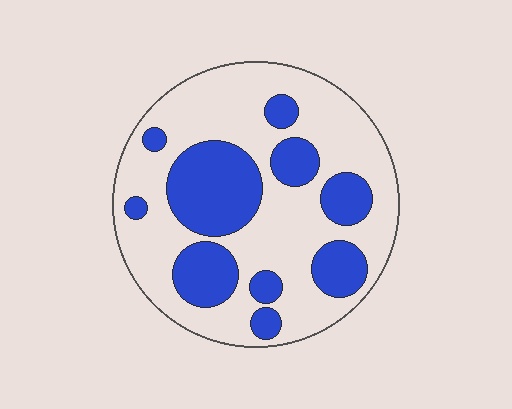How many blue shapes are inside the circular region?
10.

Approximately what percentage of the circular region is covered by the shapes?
Approximately 35%.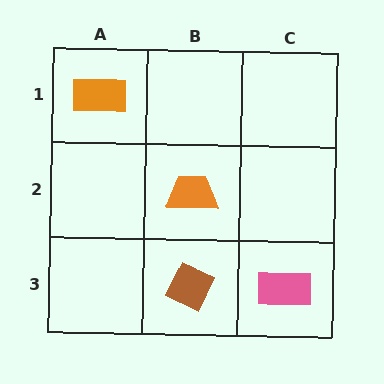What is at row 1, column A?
An orange rectangle.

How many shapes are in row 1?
1 shape.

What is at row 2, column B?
An orange trapezoid.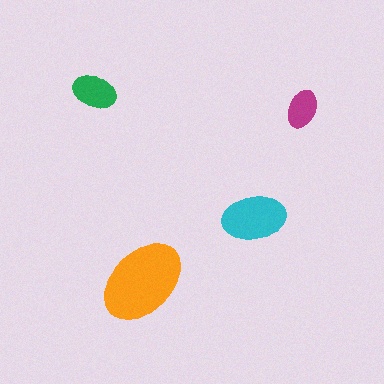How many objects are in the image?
There are 4 objects in the image.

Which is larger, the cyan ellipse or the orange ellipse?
The orange one.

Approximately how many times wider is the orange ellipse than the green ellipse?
About 2 times wider.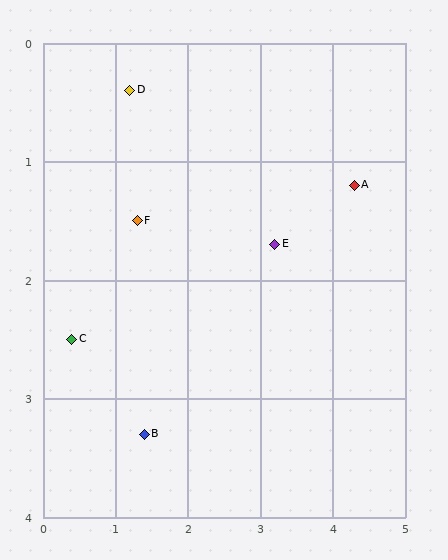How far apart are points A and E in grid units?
Points A and E are about 1.2 grid units apart.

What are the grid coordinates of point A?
Point A is at approximately (4.3, 1.2).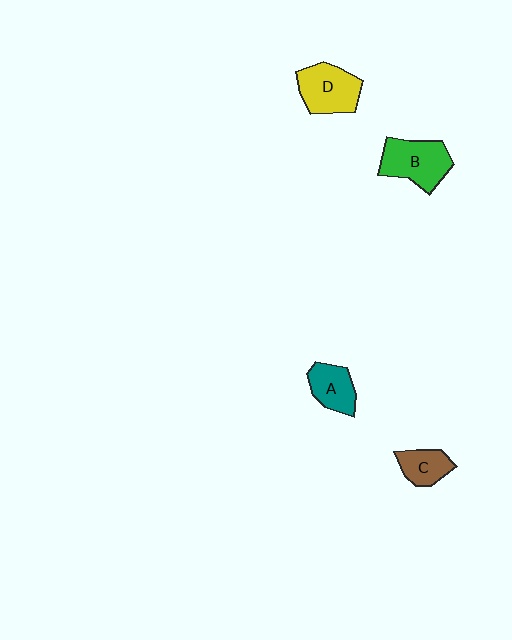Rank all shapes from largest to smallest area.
From largest to smallest: B (green), D (yellow), A (teal), C (brown).